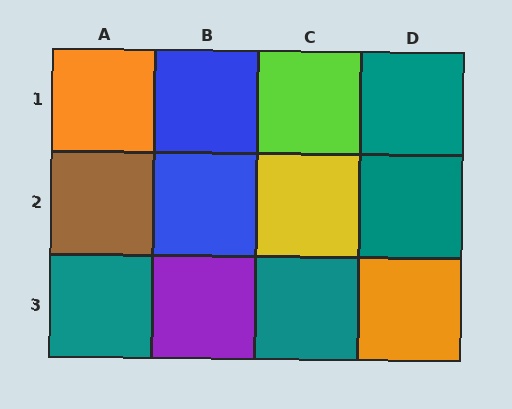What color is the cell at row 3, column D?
Orange.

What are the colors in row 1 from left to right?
Orange, blue, lime, teal.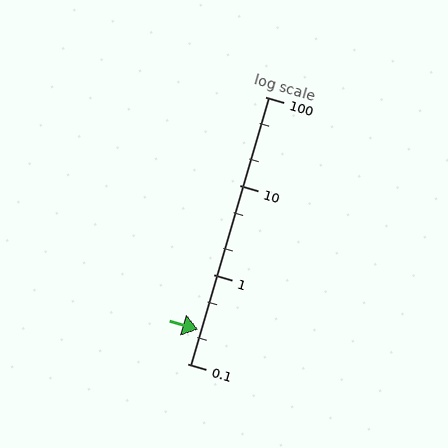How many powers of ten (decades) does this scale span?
The scale spans 3 decades, from 0.1 to 100.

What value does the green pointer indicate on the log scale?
The pointer indicates approximately 0.24.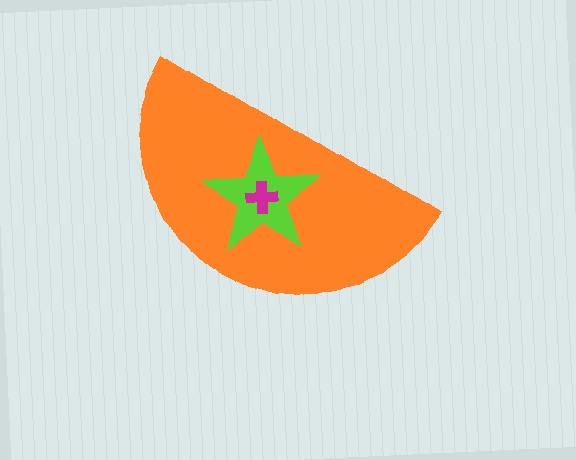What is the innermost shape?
The magenta cross.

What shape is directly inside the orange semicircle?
The lime star.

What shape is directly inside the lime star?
The magenta cross.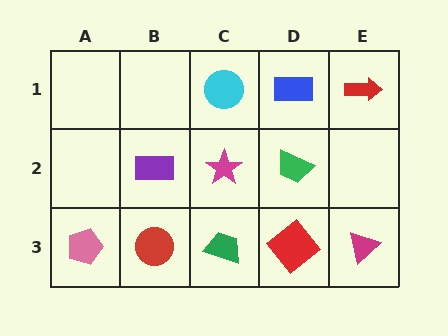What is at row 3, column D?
A red diamond.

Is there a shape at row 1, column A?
No, that cell is empty.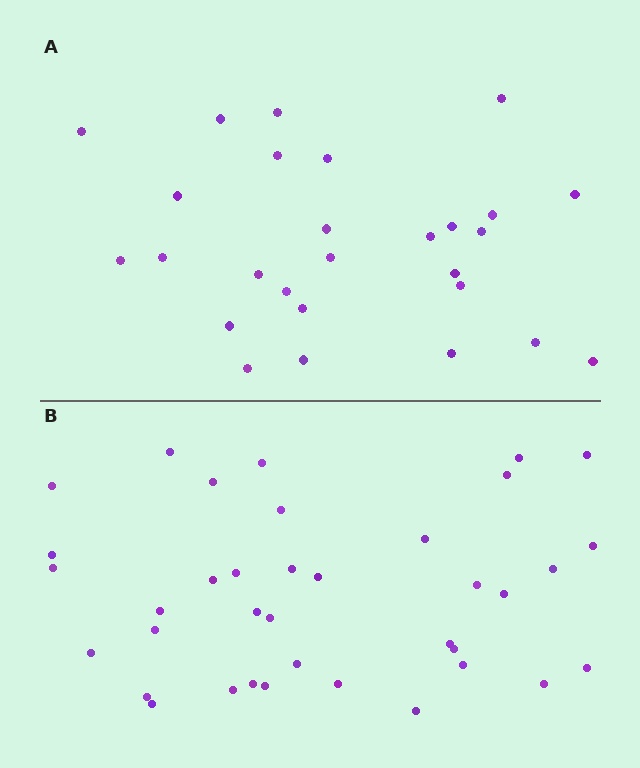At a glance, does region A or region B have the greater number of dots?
Region B (the bottom region) has more dots.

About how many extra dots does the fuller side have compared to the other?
Region B has roughly 10 or so more dots than region A.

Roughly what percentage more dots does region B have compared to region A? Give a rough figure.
About 35% more.